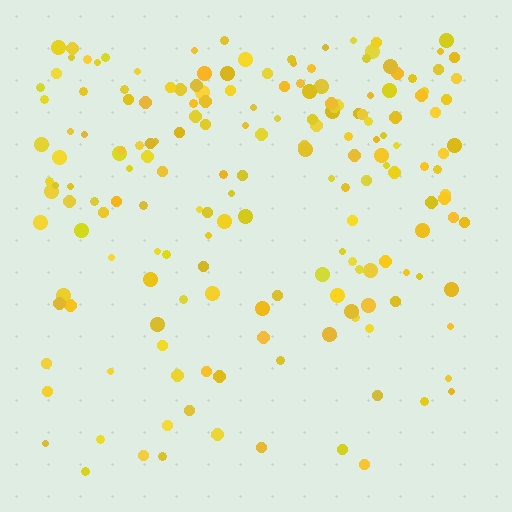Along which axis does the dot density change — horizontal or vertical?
Vertical.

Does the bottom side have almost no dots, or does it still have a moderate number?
Still a moderate number, just noticeably fewer than the top.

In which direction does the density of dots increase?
From bottom to top, with the top side densest.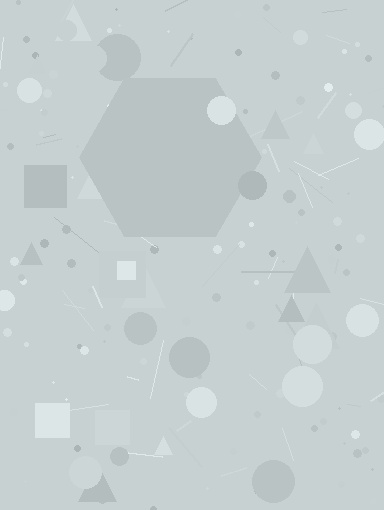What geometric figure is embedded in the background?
A hexagon is embedded in the background.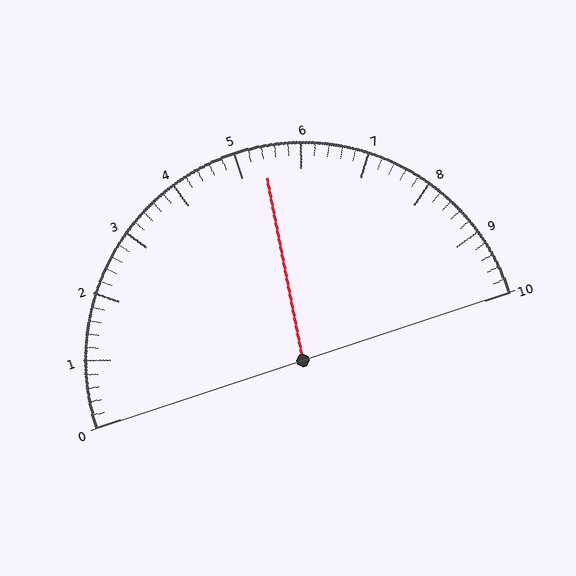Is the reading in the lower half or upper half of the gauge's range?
The reading is in the upper half of the range (0 to 10).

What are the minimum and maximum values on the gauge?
The gauge ranges from 0 to 10.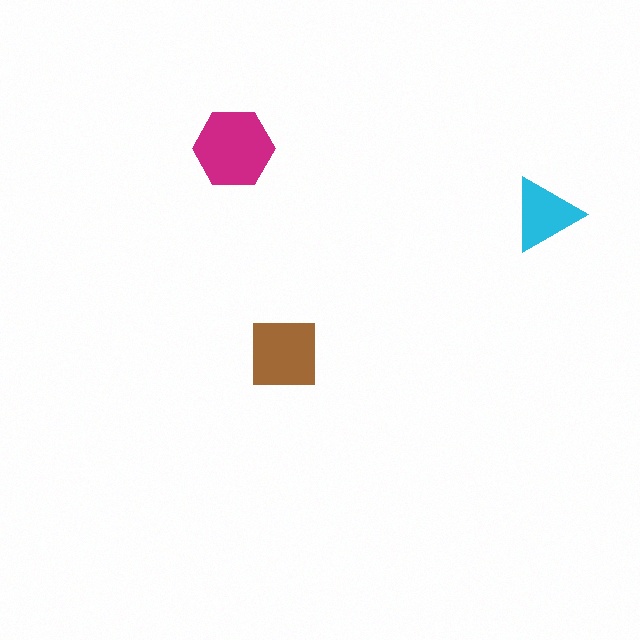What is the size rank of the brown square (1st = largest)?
2nd.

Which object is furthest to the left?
The magenta hexagon is leftmost.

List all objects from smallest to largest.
The cyan triangle, the brown square, the magenta hexagon.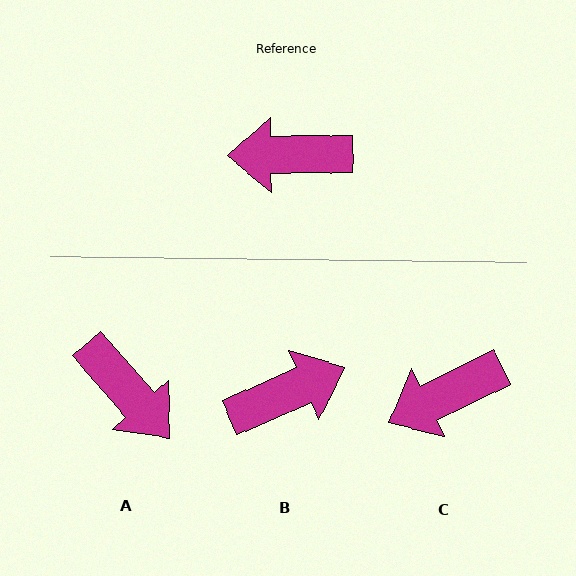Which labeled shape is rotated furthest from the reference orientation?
B, about 157 degrees away.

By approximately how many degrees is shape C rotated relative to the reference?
Approximately 25 degrees counter-clockwise.